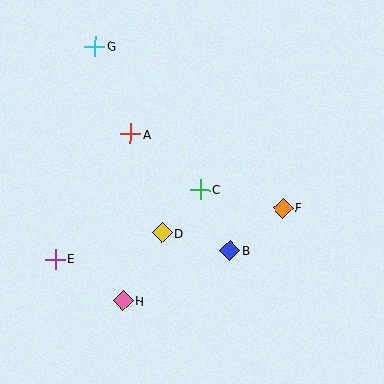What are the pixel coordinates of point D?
Point D is at (162, 233).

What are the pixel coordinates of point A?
Point A is at (130, 134).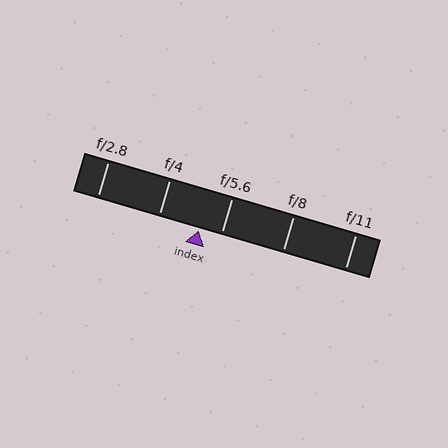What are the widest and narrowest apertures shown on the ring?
The widest aperture shown is f/2.8 and the narrowest is f/11.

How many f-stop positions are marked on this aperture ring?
There are 5 f-stop positions marked.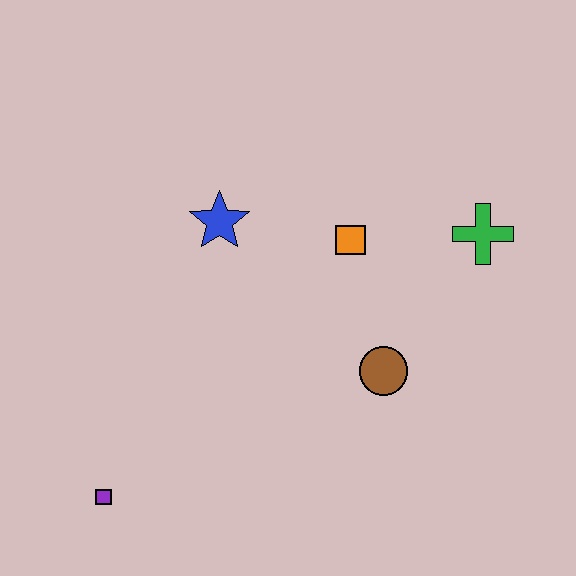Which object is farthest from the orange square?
The purple square is farthest from the orange square.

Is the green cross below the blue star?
Yes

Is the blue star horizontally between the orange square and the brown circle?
No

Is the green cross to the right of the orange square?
Yes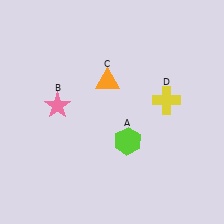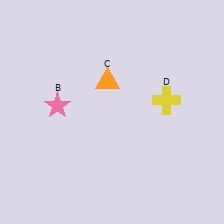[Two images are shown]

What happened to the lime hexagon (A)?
The lime hexagon (A) was removed in Image 2. It was in the bottom-right area of Image 1.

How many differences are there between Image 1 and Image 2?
There is 1 difference between the two images.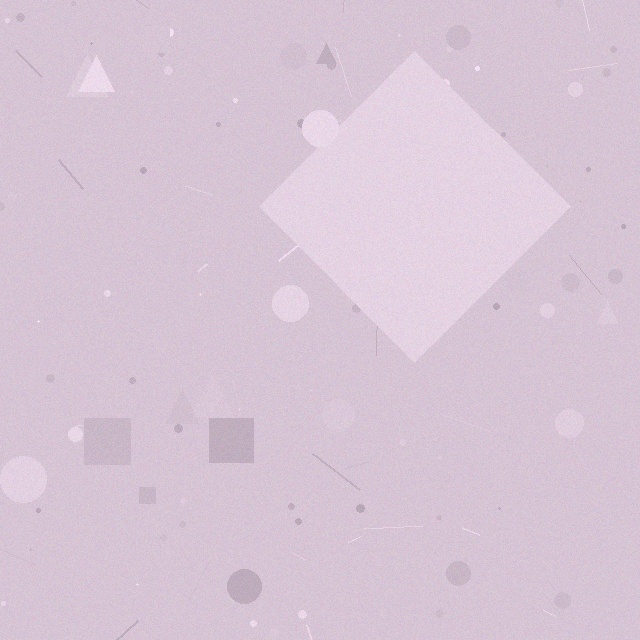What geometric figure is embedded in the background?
A diamond is embedded in the background.